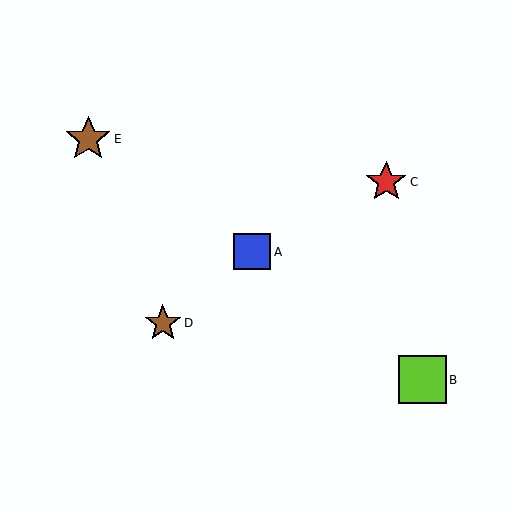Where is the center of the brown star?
The center of the brown star is at (88, 139).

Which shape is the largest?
The lime square (labeled B) is the largest.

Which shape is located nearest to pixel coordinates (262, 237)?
The blue square (labeled A) at (252, 252) is nearest to that location.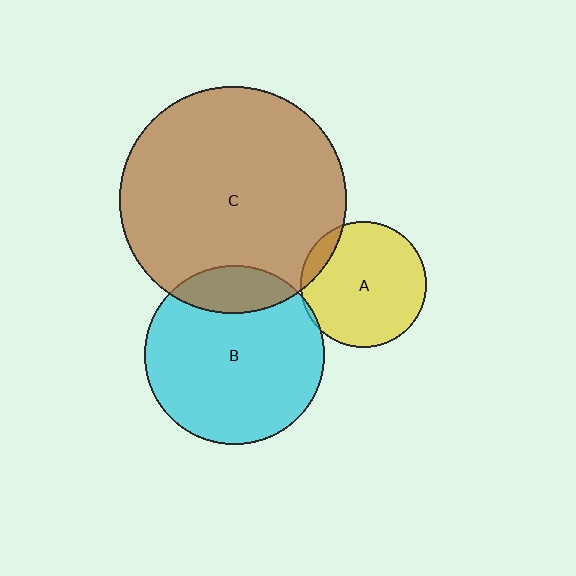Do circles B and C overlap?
Yes.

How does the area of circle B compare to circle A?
Approximately 2.0 times.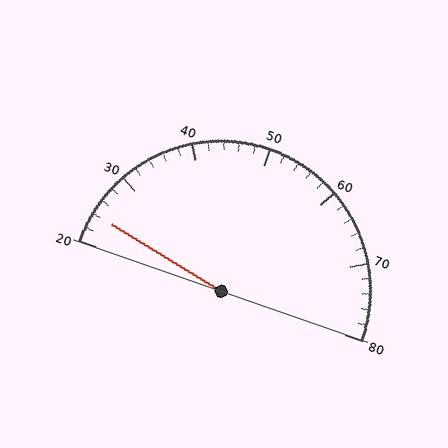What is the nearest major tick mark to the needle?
The nearest major tick mark is 20.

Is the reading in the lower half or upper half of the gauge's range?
The reading is in the lower half of the range (20 to 80).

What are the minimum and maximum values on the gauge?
The gauge ranges from 20 to 80.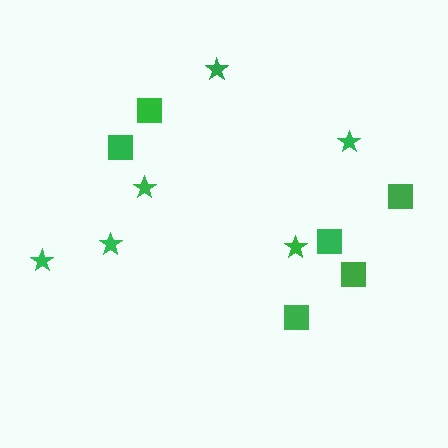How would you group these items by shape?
There are 2 groups: one group of squares (6) and one group of stars (6).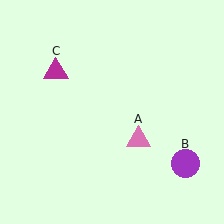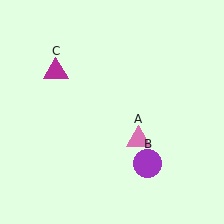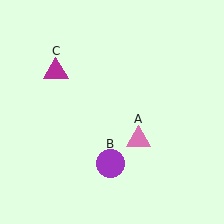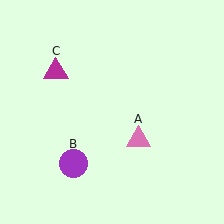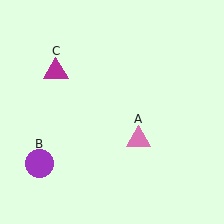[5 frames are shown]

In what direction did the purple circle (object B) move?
The purple circle (object B) moved left.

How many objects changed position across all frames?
1 object changed position: purple circle (object B).